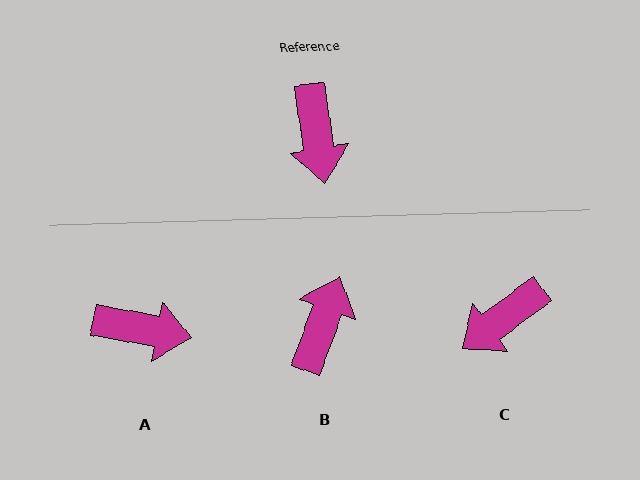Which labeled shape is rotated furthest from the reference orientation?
B, about 151 degrees away.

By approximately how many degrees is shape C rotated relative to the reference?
Approximately 62 degrees clockwise.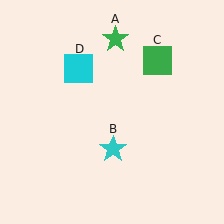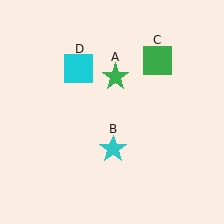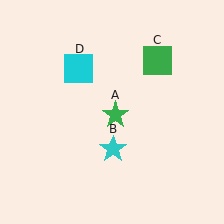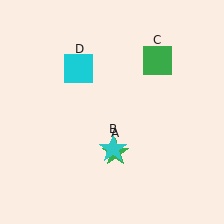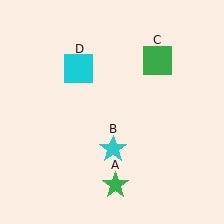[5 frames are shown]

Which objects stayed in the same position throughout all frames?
Cyan star (object B) and green square (object C) and cyan square (object D) remained stationary.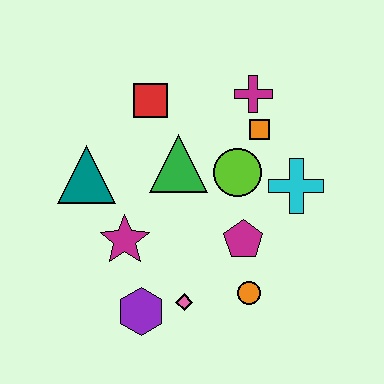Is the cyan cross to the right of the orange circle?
Yes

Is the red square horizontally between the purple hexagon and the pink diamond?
Yes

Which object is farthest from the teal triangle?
The cyan cross is farthest from the teal triangle.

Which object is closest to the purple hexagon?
The pink diamond is closest to the purple hexagon.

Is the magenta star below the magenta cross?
Yes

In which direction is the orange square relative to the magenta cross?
The orange square is below the magenta cross.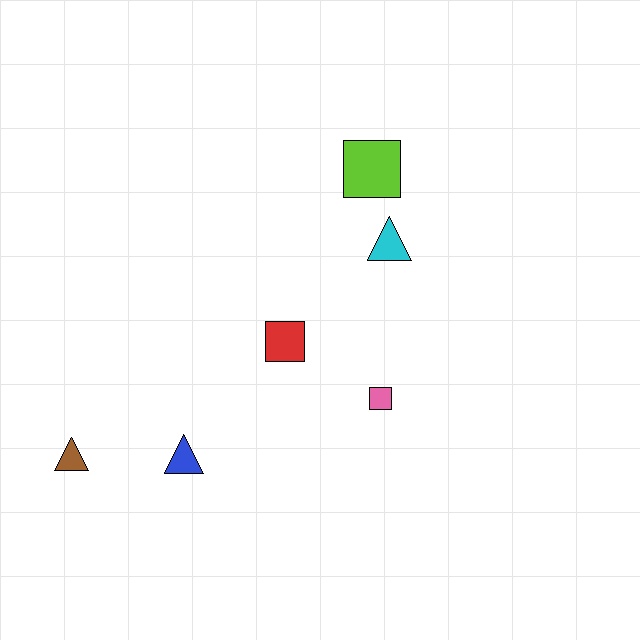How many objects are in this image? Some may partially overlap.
There are 6 objects.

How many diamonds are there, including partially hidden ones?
There are no diamonds.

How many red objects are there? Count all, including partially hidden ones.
There is 1 red object.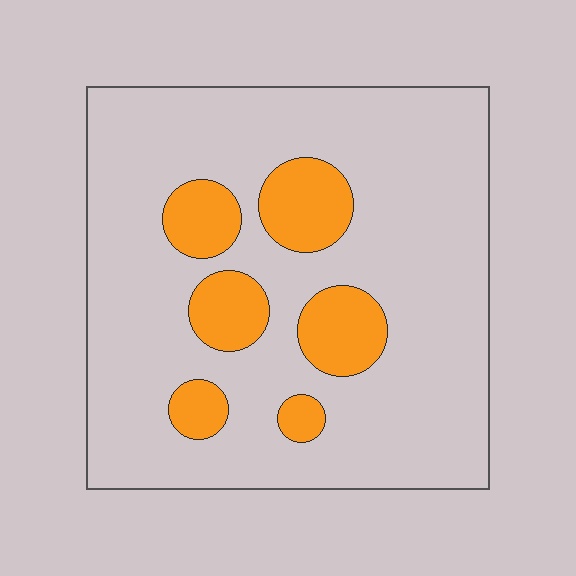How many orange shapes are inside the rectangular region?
6.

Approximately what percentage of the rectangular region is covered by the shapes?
Approximately 20%.